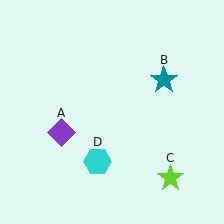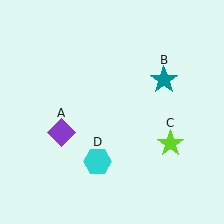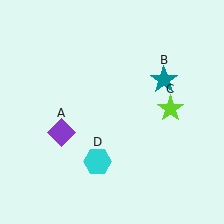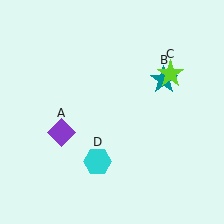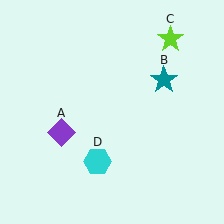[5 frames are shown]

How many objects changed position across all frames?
1 object changed position: lime star (object C).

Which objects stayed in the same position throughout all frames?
Purple diamond (object A) and teal star (object B) and cyan hexagon (object D) remained stationary.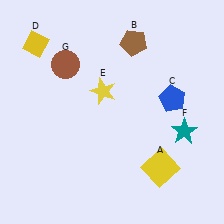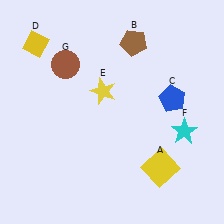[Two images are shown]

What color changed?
The star (F) changed from teal in Image 1 to cyan in Image 2.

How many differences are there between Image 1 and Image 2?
There is 1 difference between the two images.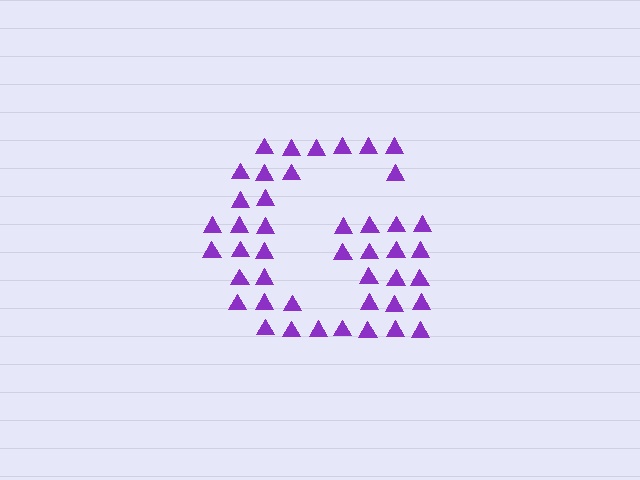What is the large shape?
The large shape is the letter G.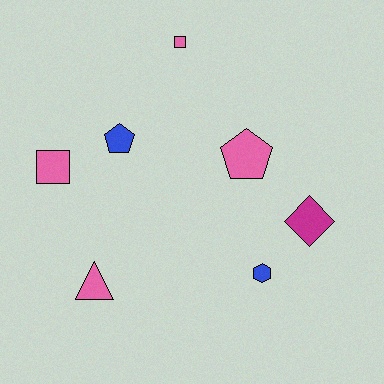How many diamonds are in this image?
There is 1 diamond.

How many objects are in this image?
There are 7 objects.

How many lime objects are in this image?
There are no lime objects.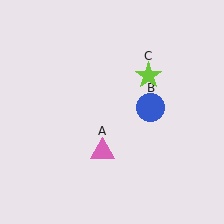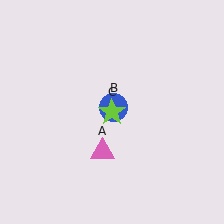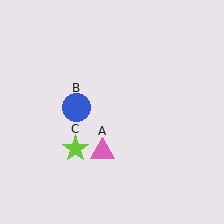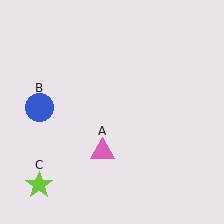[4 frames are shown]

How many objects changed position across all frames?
2 objects changed position: blue circle (object B), lime star (object C).